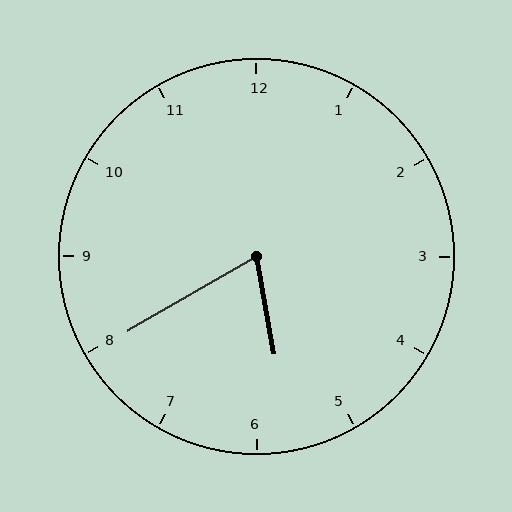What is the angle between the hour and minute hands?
Approximately 70 degrees.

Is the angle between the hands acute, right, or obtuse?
It is acute.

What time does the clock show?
5:40.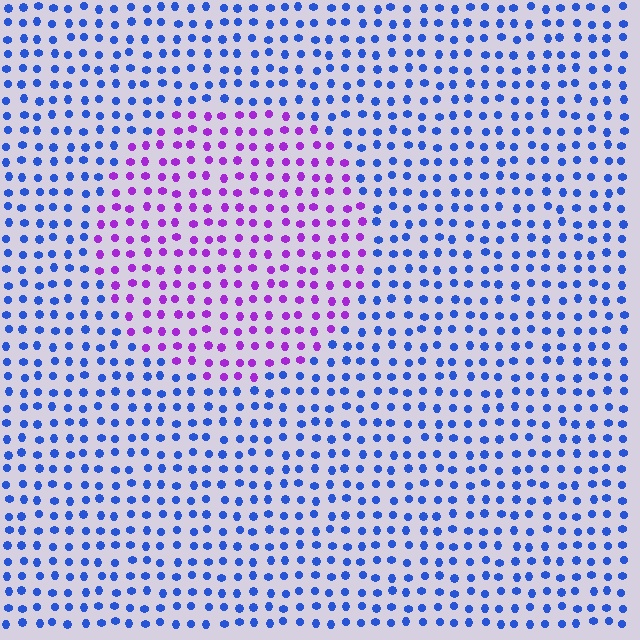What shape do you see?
I see a circle.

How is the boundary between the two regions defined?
The boundary is defined purely by a slight shift in hue (about 60 degrees). Spacing, size, and orientation are identical on both sides.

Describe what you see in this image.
The image is filled with small blue elements in a uniform arrangement. A circle-shaped region is visible where the elements are tinted to a slightly different hue, forming a subtle color boundary.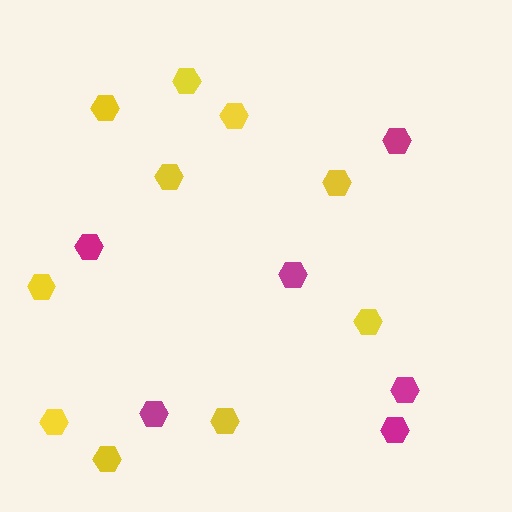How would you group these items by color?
There are 2 groups: one group of magenta hexagons (6) and one group of yellow hexagons (10).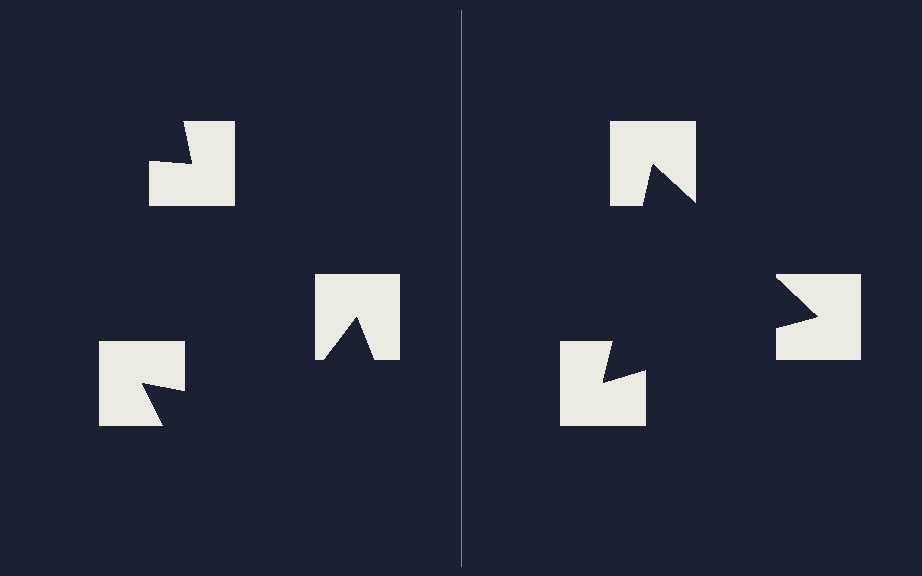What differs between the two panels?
The notched squares are positioned identically on both sides; only the wedge orientations differ. On the right they align to a triangle; on the left they are misaligned.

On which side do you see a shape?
An illusory triangle appears on the right side. On the left side the wedge cuts are rotated, so no coherent shape forms.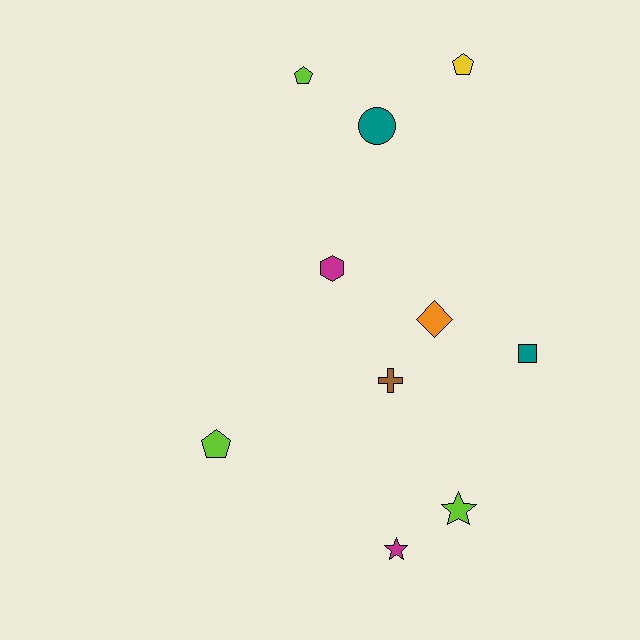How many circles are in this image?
There is 1 circle.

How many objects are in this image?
There are 10 objects.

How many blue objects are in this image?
There are no blue objects.